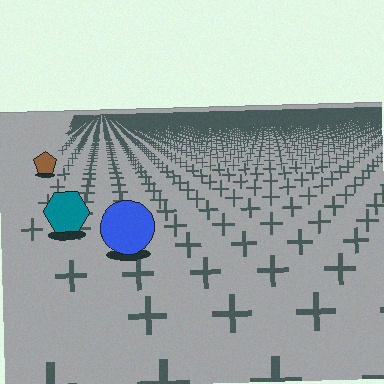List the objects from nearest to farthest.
From nearest to farthest: the blue circle, the teal hexagon, the brown pentagon.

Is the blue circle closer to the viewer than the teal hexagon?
Yes. The blue circle is closer — you can tell from the texture gradient: the ground texture is coarser near it.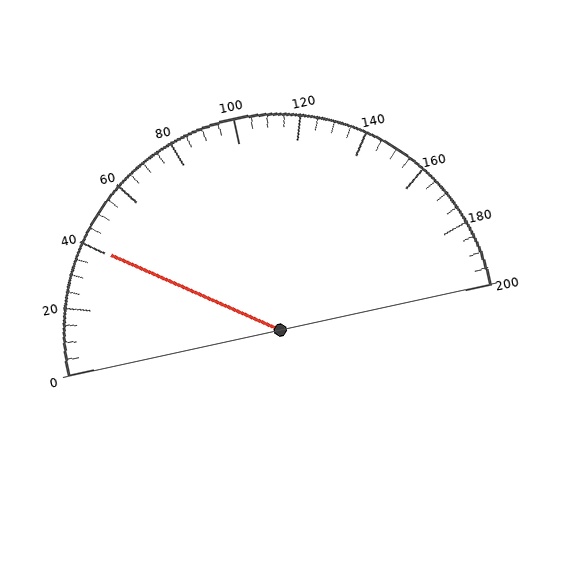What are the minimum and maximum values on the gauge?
The gauge ranges from 0 to 200.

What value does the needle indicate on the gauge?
The needle indicates approximately 40.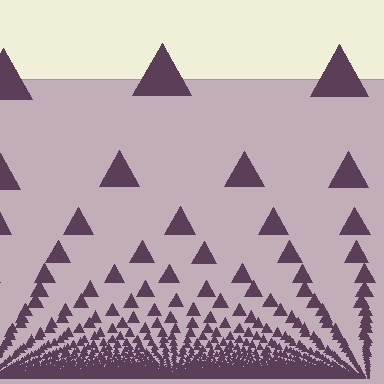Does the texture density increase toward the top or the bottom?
Density increases toward the bottom.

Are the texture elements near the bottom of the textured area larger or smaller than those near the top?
Smaller. The gradient is inverted — elements near the bottom are smaller and denser.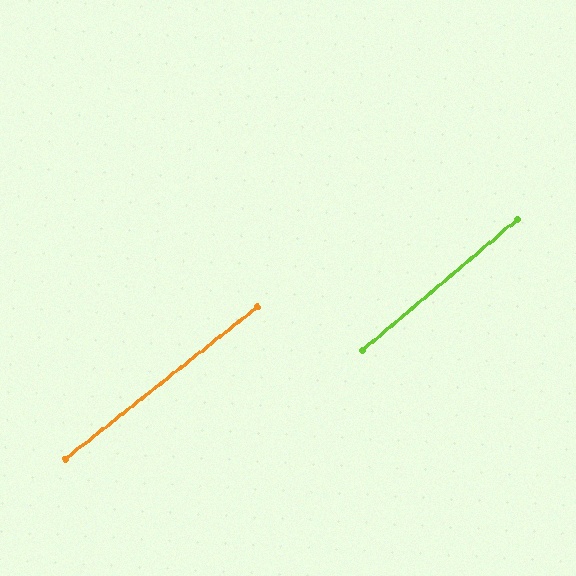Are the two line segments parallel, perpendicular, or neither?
Parallel — their directions differ by only 1.7°.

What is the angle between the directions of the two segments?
Approximately 2 degrees.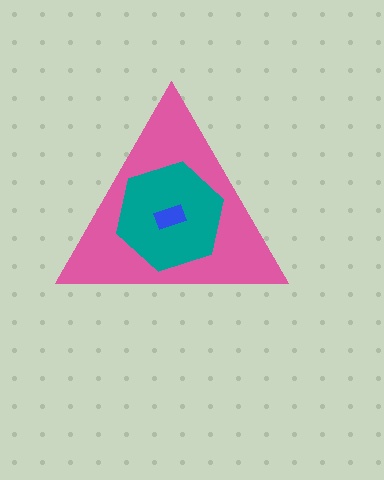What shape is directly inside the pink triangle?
The teal hexagon.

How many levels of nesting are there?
3.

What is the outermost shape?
The pink triangle.